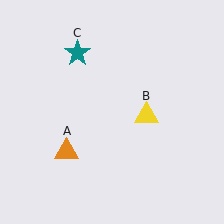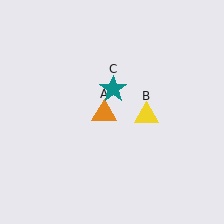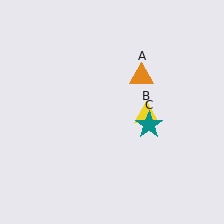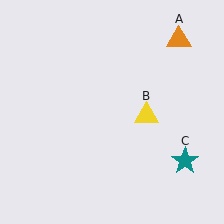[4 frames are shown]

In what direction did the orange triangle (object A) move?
The orange triangle (object A) moved up and to the right.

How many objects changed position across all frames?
2 objects changed position: orange triangle (object A), teal star (object C).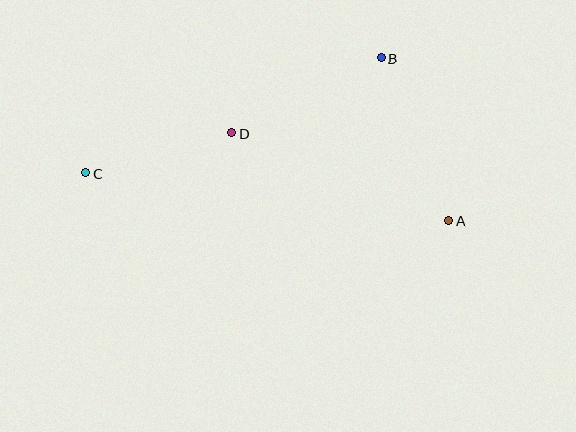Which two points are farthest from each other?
Points A and C are farthest from each other.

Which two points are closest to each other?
Points C and D are closest to each other.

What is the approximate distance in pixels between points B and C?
The distance between B and C is approximately 317 pixels.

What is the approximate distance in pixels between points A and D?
The distance between A and D is approximately 234 pixels.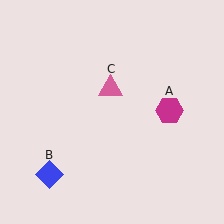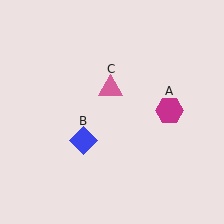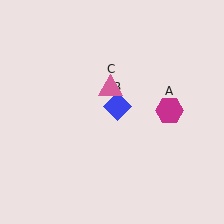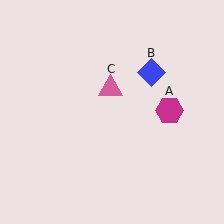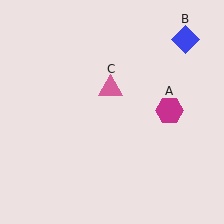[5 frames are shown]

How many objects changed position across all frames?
1 object changed position: blue diamond (object B).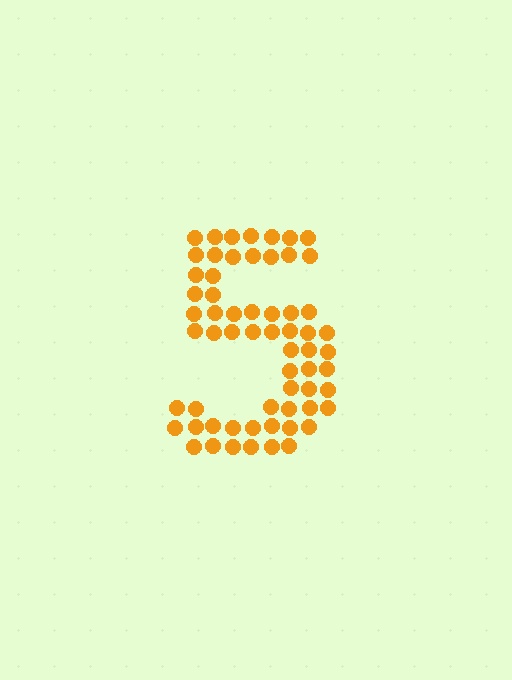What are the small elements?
The small elements are circles.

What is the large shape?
The large shape is the digit 5.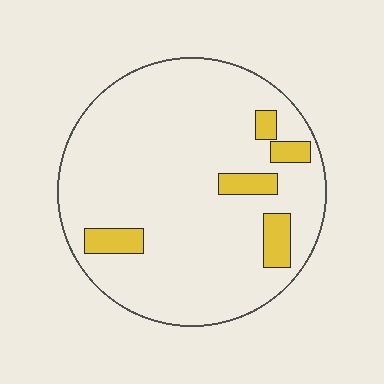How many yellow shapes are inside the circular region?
5.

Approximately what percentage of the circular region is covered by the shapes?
Approximately 10%.